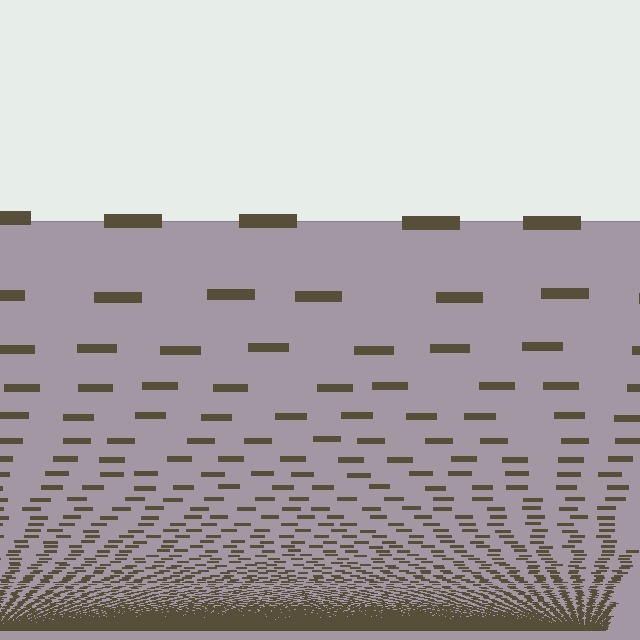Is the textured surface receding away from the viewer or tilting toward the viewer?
The surface appears to tilt toward the viewer. Texture elements get larger and sparser toward the top.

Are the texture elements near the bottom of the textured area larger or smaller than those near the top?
Smaller. The gradient is inverted — elements near the bottom are smaller and denser.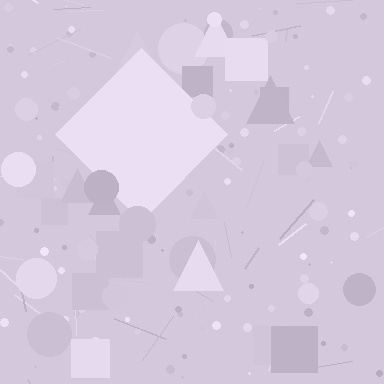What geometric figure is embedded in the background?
A diamond is embedded in the background.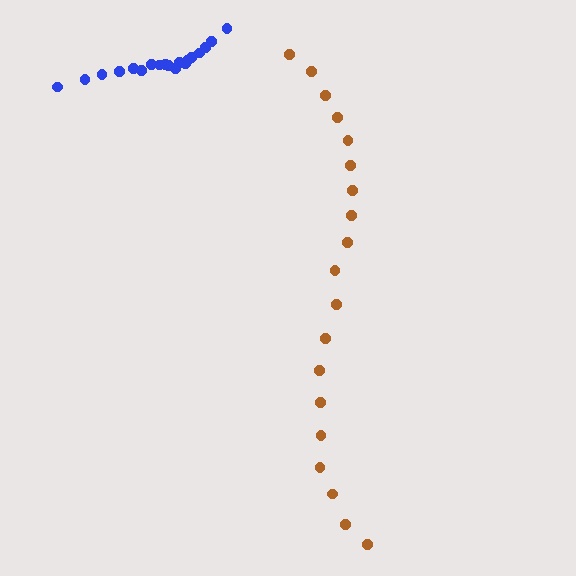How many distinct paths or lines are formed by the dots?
There are 2 distinct paths.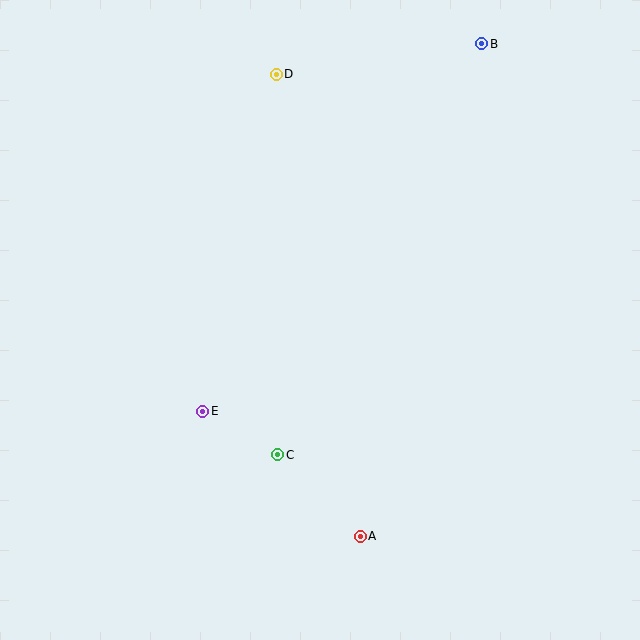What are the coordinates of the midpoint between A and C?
The midpoint between A and C is at (319, 496).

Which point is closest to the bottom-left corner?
Point E is closest to the bottom-left corner.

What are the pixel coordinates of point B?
Point B is at (482, 44).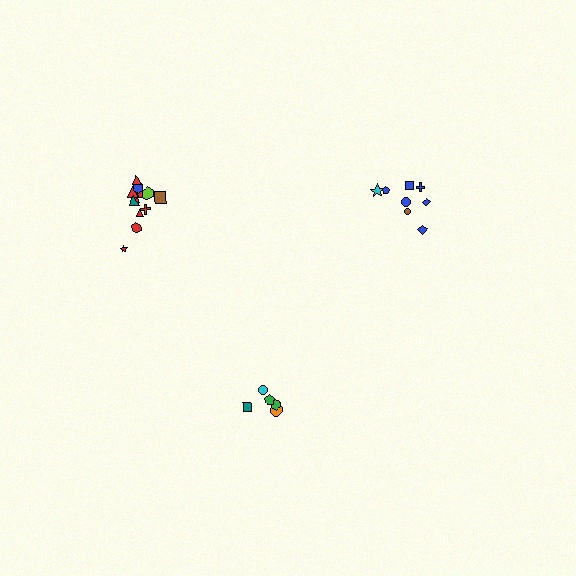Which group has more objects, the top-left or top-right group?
The top-left group.